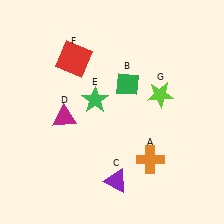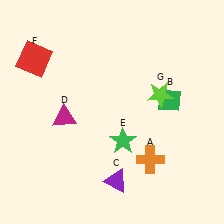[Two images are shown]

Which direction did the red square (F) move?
The red square (F) moved left.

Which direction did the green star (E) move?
The green star (E) moved down.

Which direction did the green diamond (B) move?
The green diamond (B) moved right.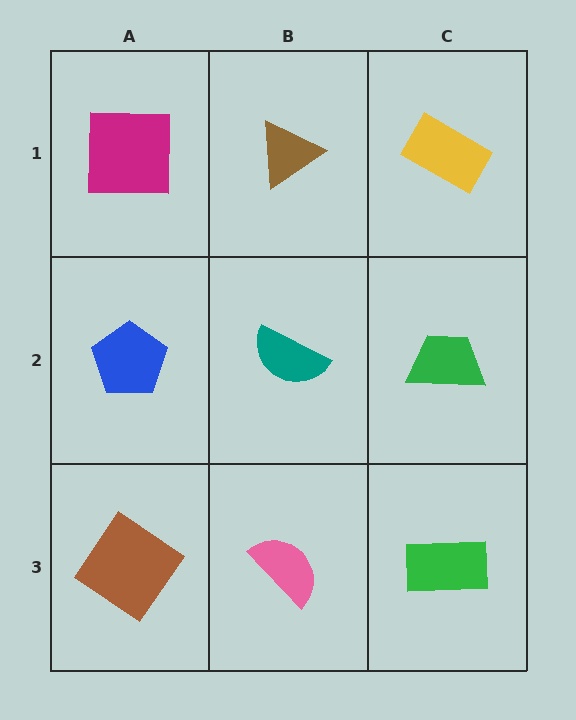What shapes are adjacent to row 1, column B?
A teal semicircle (row 2, column B), a magenta square (row 1, column A), a yellow rectangle (row 1, column C).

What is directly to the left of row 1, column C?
A brown triangle.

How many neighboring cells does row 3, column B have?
3.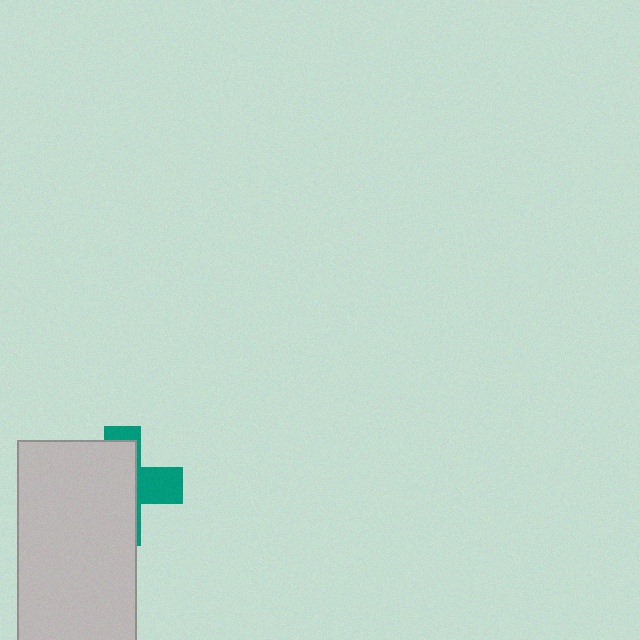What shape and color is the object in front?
The object in front is a light gray rectangle.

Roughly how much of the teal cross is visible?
A small part of it is visible (roughly 33%).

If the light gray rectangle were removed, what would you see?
You would see the complete teal cross.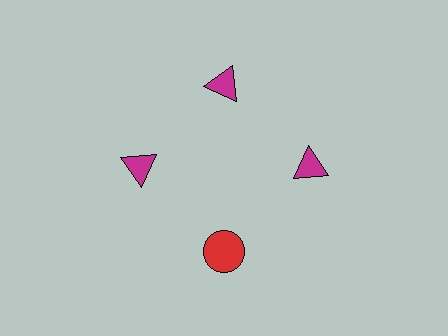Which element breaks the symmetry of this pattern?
The red circle at roughly the 6 o'clock position breaks the symmetry. All other shapes are magenta triangles.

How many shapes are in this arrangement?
There are 4 shapes arranged in a ring pattern.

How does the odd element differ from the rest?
It differs in both color (red instead of magenta) and shape (circle instead of triangle).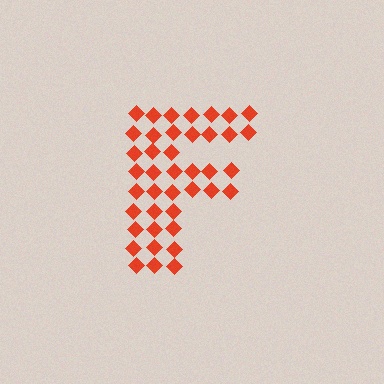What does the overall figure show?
The overall figure shows the letter F.